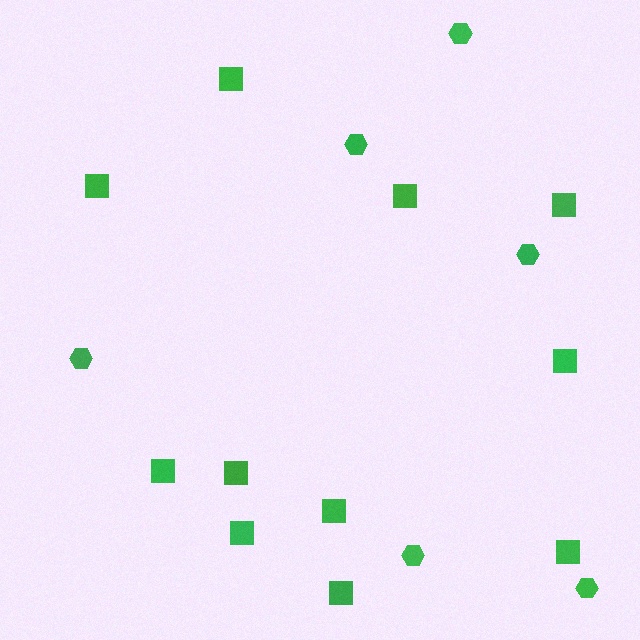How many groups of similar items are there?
There are 2 groups: one group of squares (11) and one group of hexagons (6).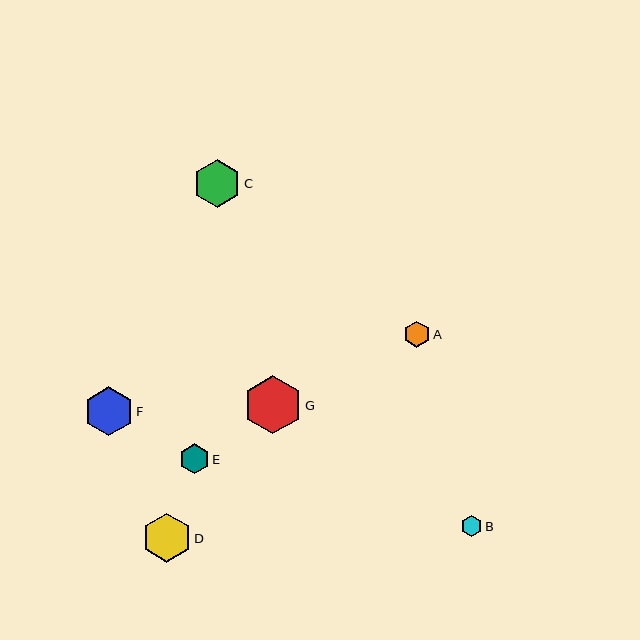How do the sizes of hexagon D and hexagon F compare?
Hexagon D and hexagon F are approximately the same size.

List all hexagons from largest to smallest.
From largest to smallest: G, D, F, C, E, A, B.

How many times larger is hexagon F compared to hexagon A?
Hexagon F is approximately 1.8 times the size of hexagon A.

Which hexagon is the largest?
Hexagon G is the largest with a size of approximately 58 pixels.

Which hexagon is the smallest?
Hexagon B is the smallest with a size of approximately 21 pixels.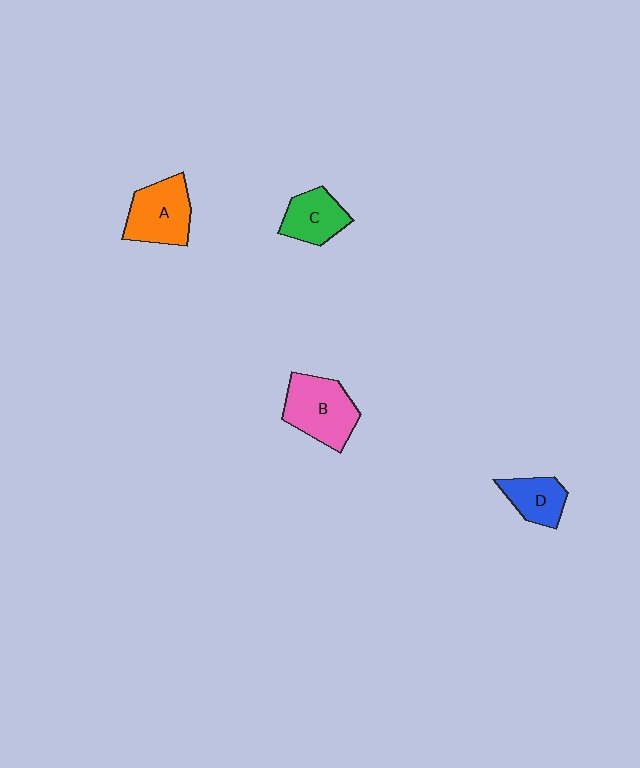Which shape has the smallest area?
Shape D (blue).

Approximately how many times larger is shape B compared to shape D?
Approximately 1.7 times.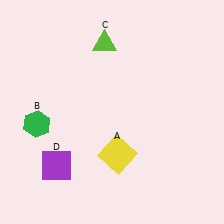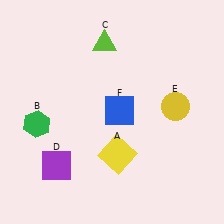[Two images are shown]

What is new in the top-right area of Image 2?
A blue square (F) was added in the top-right area of Image 2.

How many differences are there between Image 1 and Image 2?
There are 2 differences between the two images.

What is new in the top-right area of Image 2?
A yellow circle (E) was added in the top-right area of Image 2.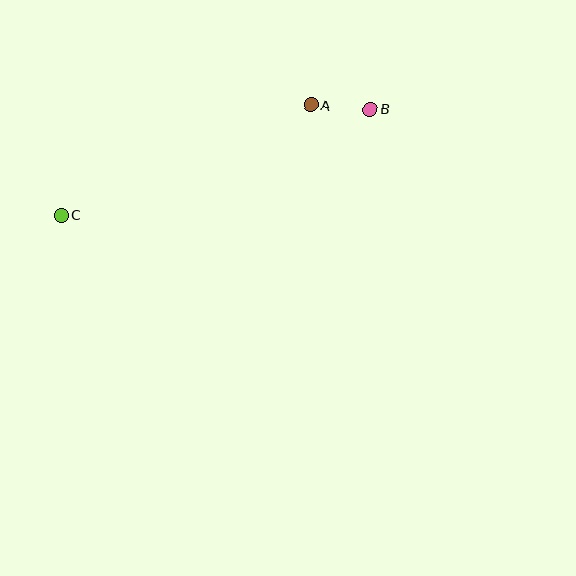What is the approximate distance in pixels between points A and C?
The distance between A and C is approximately 273 pixels.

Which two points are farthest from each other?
Points B and C are farthest from each other.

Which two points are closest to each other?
Points A and B are closest to each other.